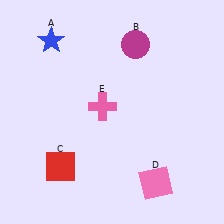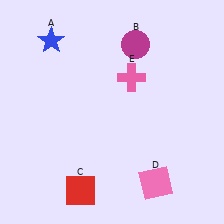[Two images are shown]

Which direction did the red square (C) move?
The red square (C) moved down.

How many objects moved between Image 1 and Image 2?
2 objects moved between the two images.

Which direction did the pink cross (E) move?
The pink cross (E) moved right.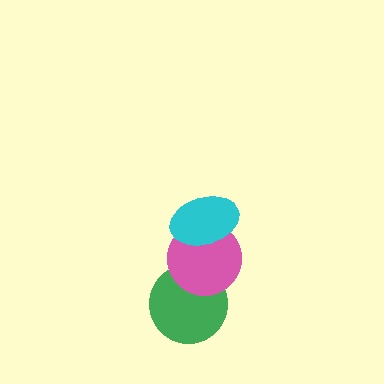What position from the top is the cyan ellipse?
The cyan ellipse is 1st from the top.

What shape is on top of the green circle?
The pink circle is on top of the green circle.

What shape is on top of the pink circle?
The cyan ellipse is on top of the pink circle.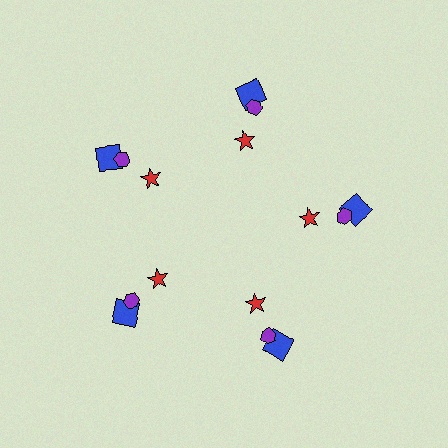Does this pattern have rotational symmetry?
Yes, this pattern has 5-fold rotational symmetry. It looks the same after rotating 72 degrees around the center.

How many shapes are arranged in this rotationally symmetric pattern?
There are 15 shapes, arranged in 5 groups of 3.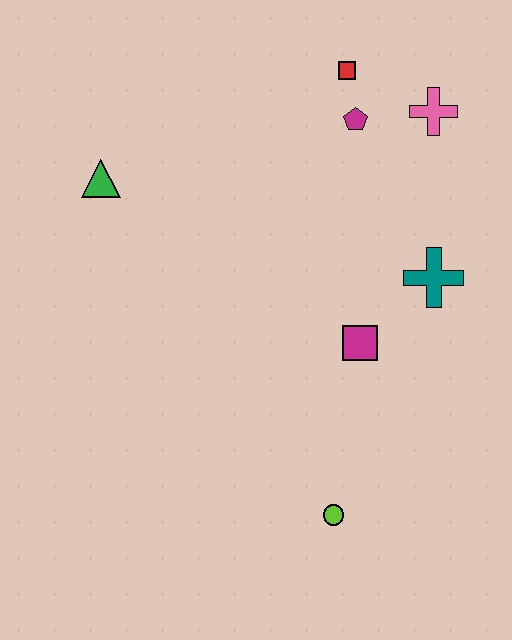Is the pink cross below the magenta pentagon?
No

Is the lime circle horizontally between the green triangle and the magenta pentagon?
Yes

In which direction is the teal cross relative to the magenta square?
The teal cross is to the right of the magenta square.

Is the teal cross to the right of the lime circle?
Yes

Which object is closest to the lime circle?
The magenta square is closest to the lime circle.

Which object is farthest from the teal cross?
The green triangle is farthest from the teal cross.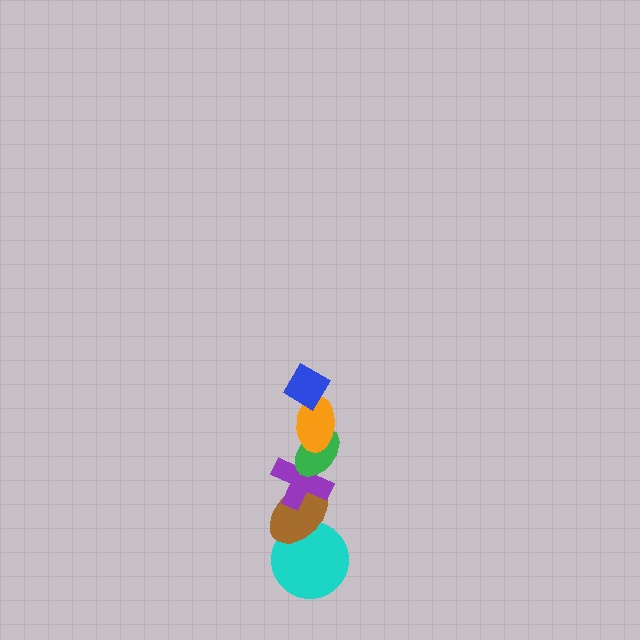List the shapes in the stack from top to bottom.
From top to bottom: the blue diamond, the orange ellipse, the green ellipse, the purple cross, the brown ellipse, the cyan circle.